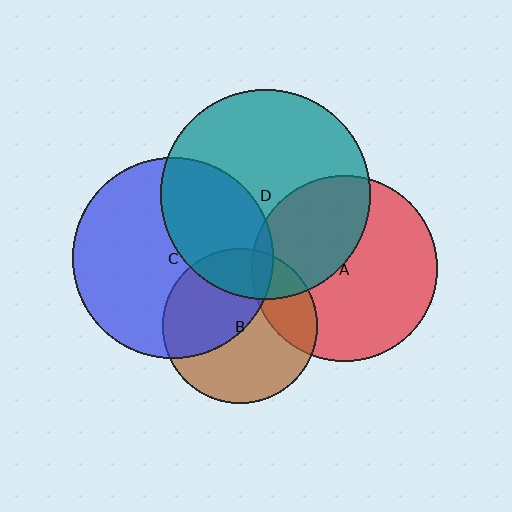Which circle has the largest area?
Circle D (teal).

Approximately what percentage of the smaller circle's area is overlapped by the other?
Approximately 40%.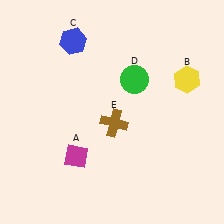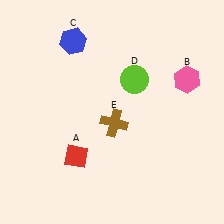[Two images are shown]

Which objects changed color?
A changed from magenta to red. B changed from yellow to pink. D changed from green to lime.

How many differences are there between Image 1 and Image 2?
There are 3 differences between the two images.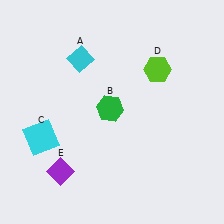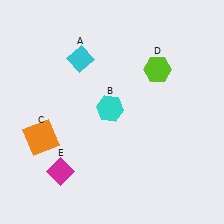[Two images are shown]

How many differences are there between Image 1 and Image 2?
There are 3 differences between the two images.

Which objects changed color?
B changed from green to cyan. C changed from cyan to orange. E changed from purple to magenta.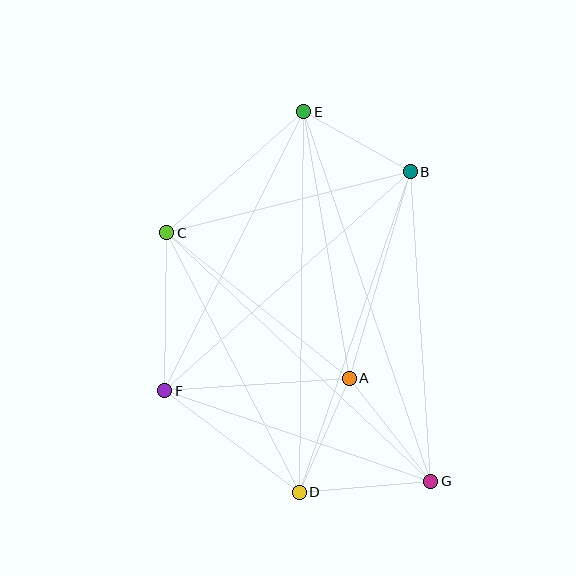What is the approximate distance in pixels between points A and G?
The distance between A and G is approximately 131 pixels.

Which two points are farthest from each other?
Points E and G are farthest from each other.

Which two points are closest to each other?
Points B and E are closest to each other.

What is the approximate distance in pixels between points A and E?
The distance between A and E is approximately 271 pixels.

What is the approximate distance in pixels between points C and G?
The distance between C and G is approximately 363 pixels.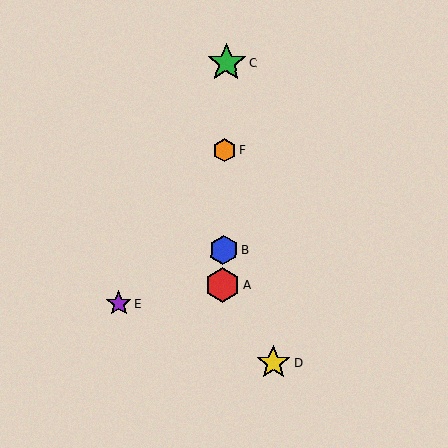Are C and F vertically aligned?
Yes, both are at x≈226.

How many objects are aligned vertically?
4 objects (A, B, C, F) are aligned vertically.